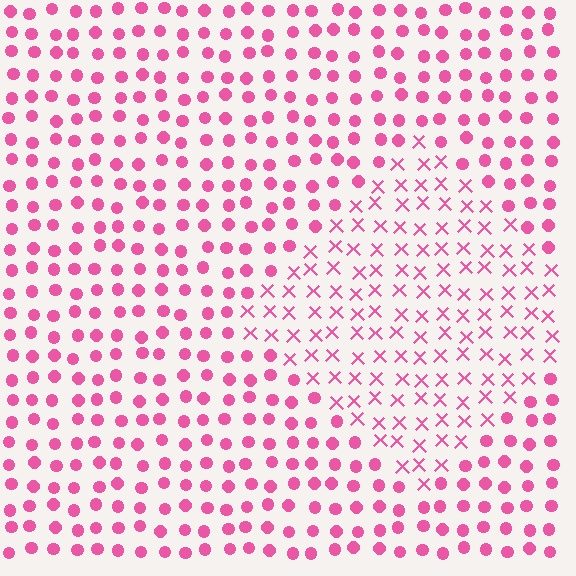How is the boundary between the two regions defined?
The boundary is defined by a change in element shape: X marks inside vs. circles outside. All elements share the same color and spacing.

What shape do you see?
I see a diamond.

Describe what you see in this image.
The image is filled with small pink elements arranged in a uniform grid. A diamond-shaped region contains X marks, while the surrounding area contains circles. The boundary is defined purely by the change in element shape.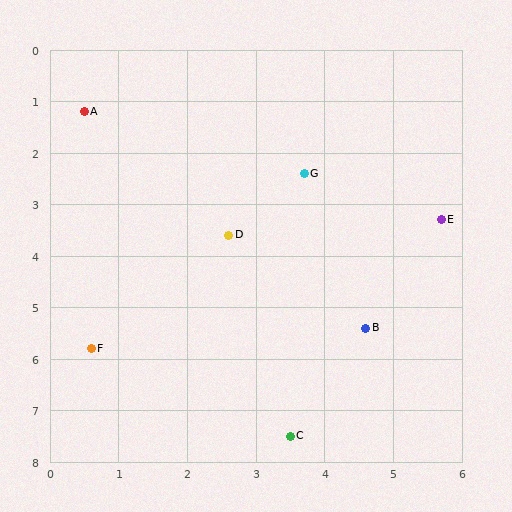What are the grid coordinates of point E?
Point E is at approximately (5.7, 3.3).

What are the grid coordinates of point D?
Point D is at approximately (2.6, 3.6).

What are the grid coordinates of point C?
Point C is at approximately (3.5, 7.5).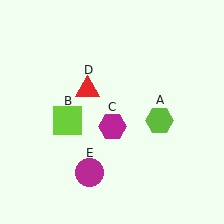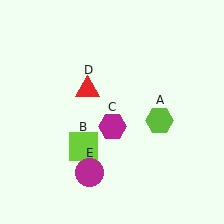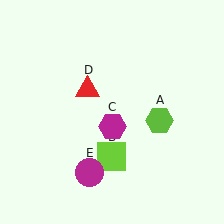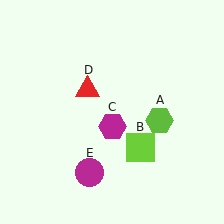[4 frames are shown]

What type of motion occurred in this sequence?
The lime square (object B) rotated counterclockwise around the center of the scene.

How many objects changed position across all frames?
1 object changed position: lime square (object B).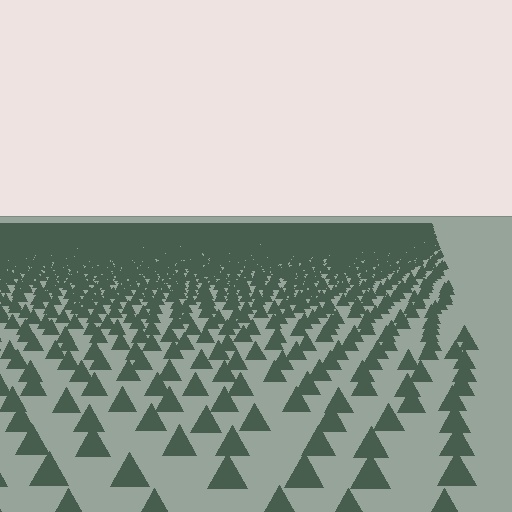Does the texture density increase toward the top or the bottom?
Density increases toward the top.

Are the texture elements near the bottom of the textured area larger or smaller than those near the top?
Larger. Near the bottom, elements are closer to the viewer and appear at a bigger on-screen size.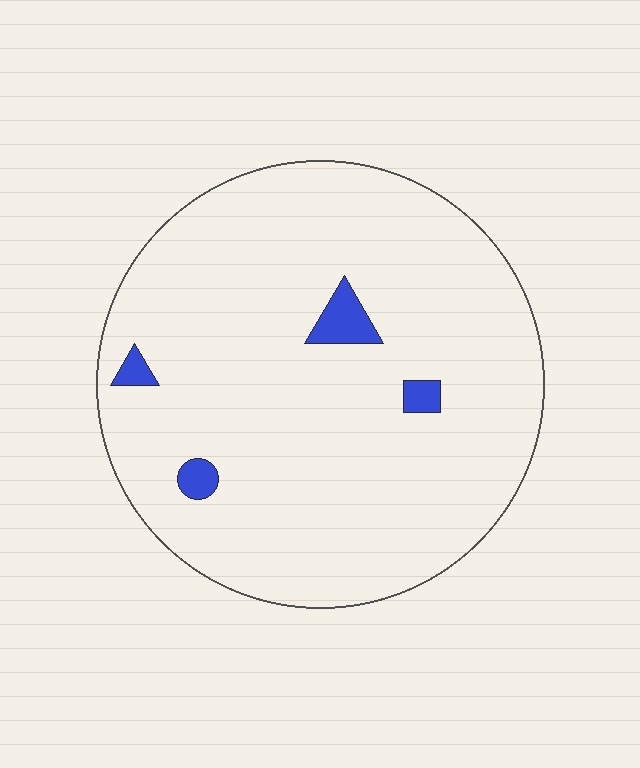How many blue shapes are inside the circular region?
4.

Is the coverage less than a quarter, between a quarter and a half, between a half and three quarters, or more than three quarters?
Less than a quarter.